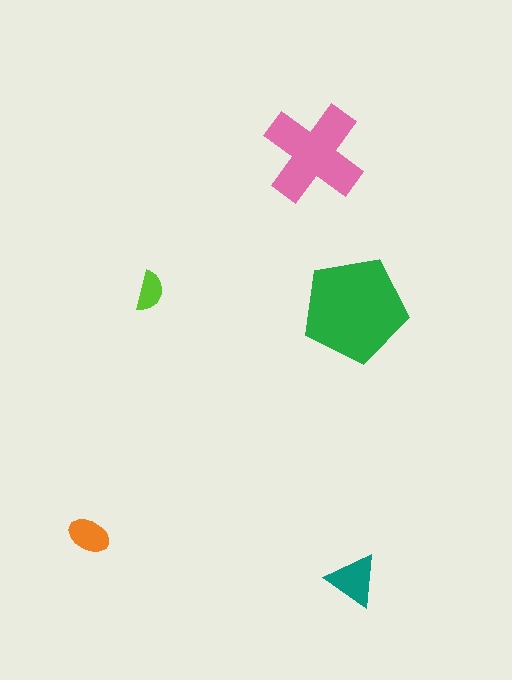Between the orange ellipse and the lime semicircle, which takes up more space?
The orange ellipse.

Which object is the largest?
The green pentagon.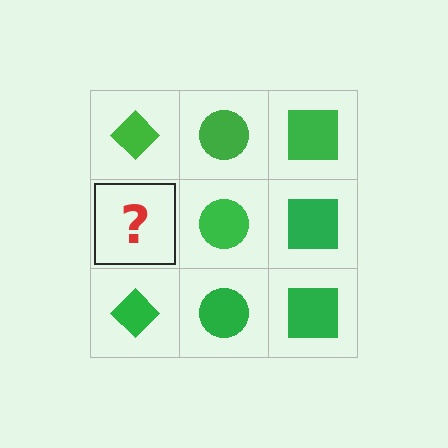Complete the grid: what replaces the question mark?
The question mark should be replaced with a green diamond.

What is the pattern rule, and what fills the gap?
The rule is that each column has a consistent shape. The gap should be filled with a green diamond.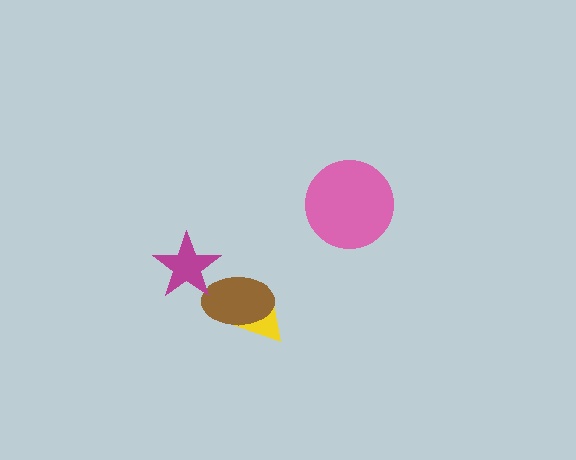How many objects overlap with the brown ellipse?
2 objects overlap with the brown ellipse.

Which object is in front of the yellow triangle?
The brown ellipse is in front of the yellow triangle.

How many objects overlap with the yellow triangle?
1 object overlaps with the yellow triangle.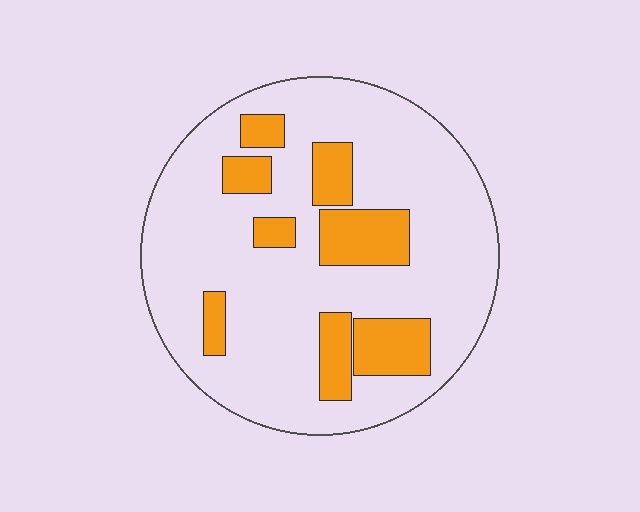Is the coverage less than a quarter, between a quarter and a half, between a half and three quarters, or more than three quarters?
Less than a quarter.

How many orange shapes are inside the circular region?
8.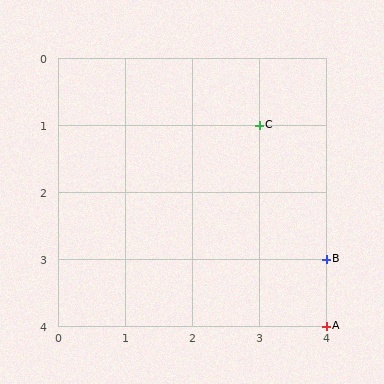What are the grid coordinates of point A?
Point A is at grid coordinates (4, 4).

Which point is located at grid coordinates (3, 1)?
Point C is at (3, 1).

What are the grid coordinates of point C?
Point C is at grid coordinates (3, 1).